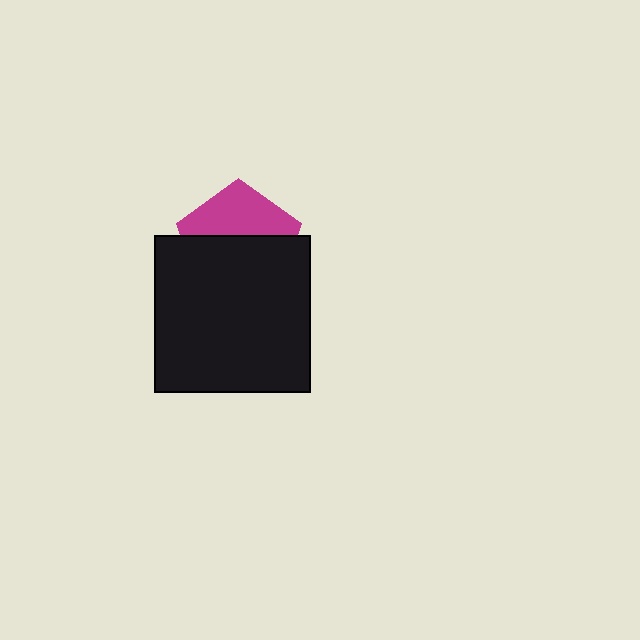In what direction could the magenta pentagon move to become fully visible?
The magenta pentagon could move up. That would shift it out from behind the black square entirely.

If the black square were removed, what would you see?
You would see the complete magenta pentagon.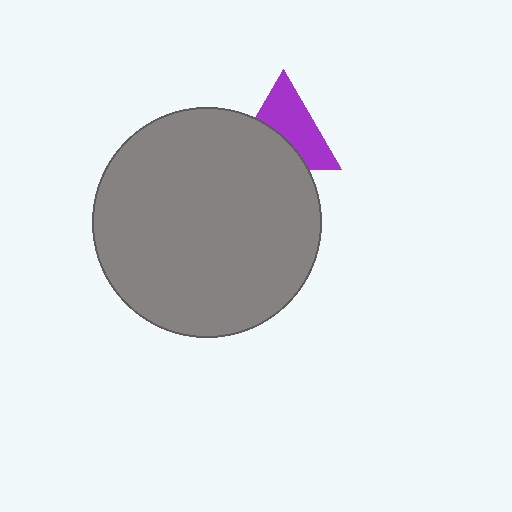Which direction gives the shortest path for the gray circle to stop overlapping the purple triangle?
Moving down gives the shortest separation.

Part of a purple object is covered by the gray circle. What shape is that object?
It is a triangle.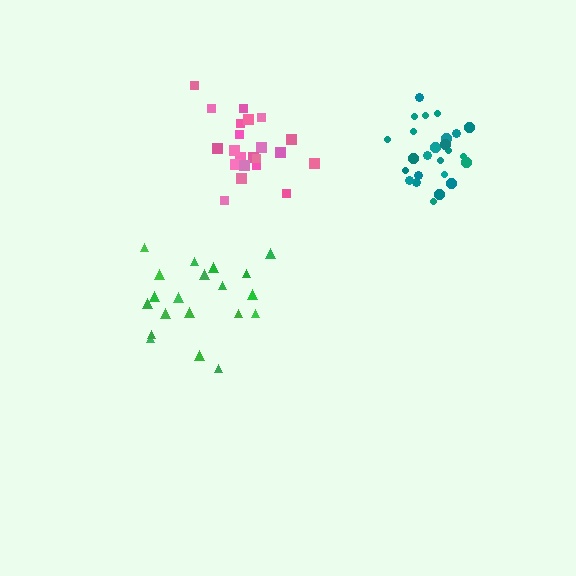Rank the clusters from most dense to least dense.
teal, pink, green.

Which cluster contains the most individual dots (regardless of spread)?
Teal (25).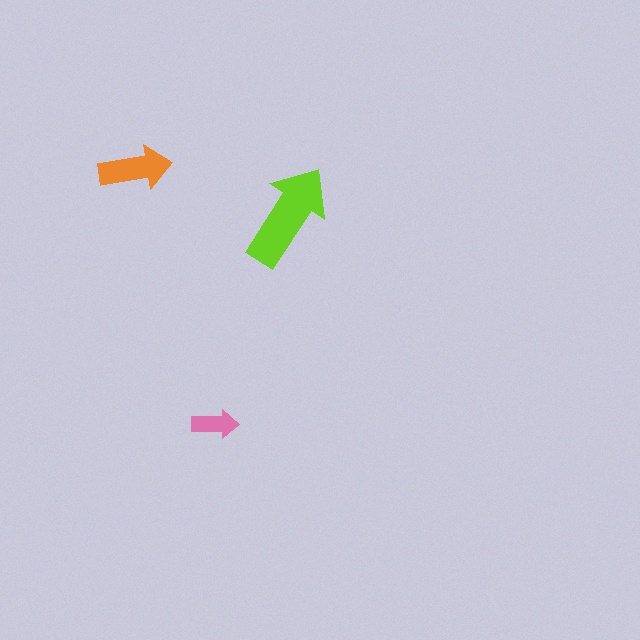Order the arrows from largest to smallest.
the lime one, the orange one, the pink one.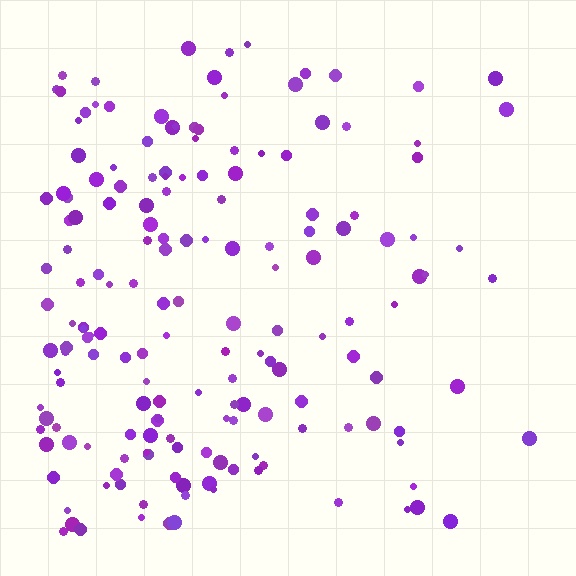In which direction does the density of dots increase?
From right to left, with the left side densest.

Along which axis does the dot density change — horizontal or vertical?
Horizontal.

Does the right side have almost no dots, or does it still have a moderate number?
Still a moderate number, just noticeably fewer than the left.